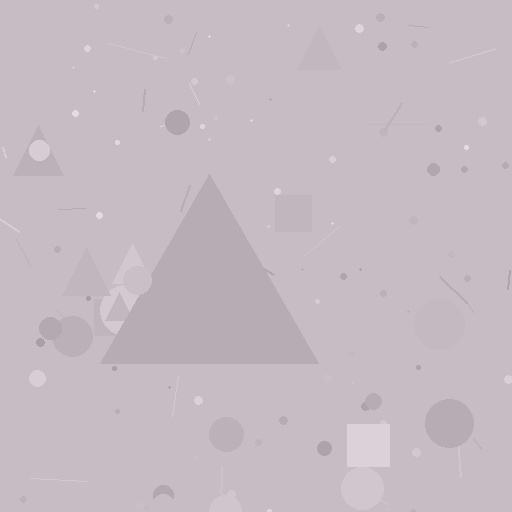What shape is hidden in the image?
A triangle is hidden in the image.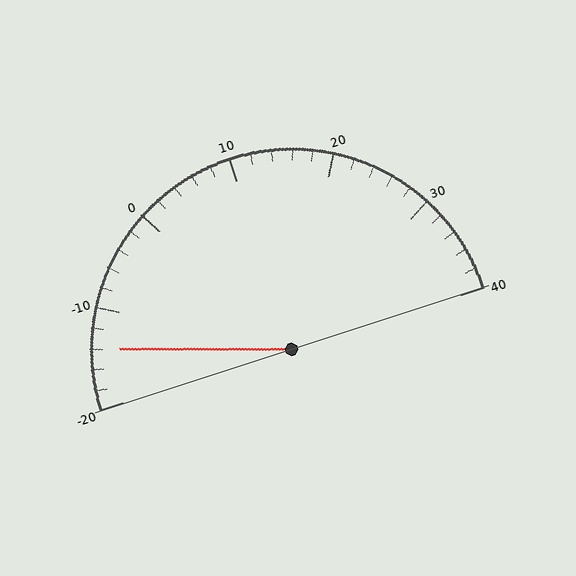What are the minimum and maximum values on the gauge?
The gauge ranges from -20 to 40.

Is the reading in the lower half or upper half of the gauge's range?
The reading is in the lower half of the range (-20 to 40).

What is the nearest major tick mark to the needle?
The nearest major tick mark is -10.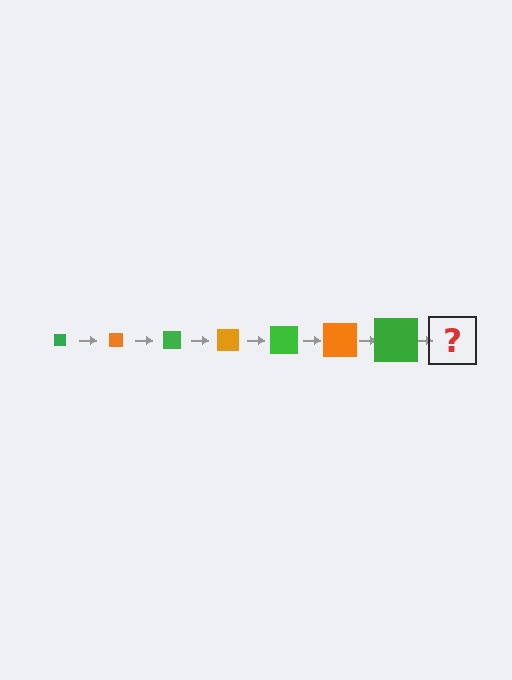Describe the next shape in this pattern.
It should be an orange square, larger than the previous one.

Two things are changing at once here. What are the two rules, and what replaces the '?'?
The two rules are that the square grows larger each step and the color cycles through green and orange. The '?' should be an orange square, larger than the previous one.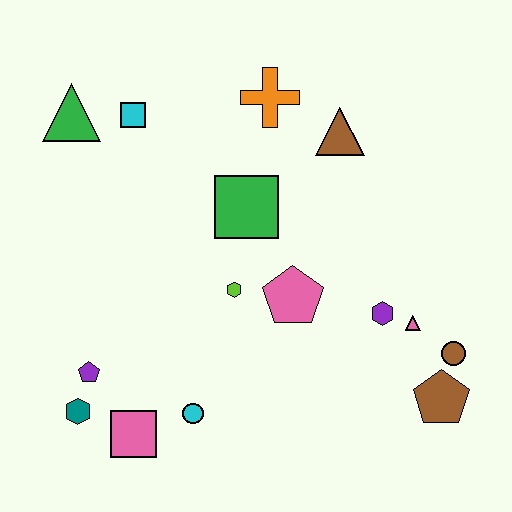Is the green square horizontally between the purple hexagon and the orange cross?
No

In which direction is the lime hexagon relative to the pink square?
The lime hexagon is above the pink square.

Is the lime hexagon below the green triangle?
Yes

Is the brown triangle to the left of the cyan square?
No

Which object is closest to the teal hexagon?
The purple pentagon is closest to the teal hexagon.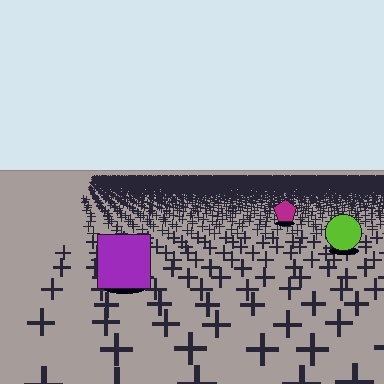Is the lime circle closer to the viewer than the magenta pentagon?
Yes. The lime circle is closer — you can tell from the texture gradient: the ground texture is coarser near it.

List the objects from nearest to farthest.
From nearest to farthest: the purple square, the lime circle, the magenta pentagon.